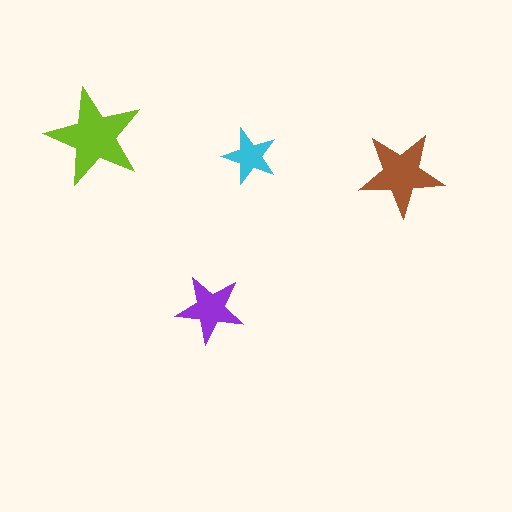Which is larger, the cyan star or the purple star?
The purple one.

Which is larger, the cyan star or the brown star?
The brown one.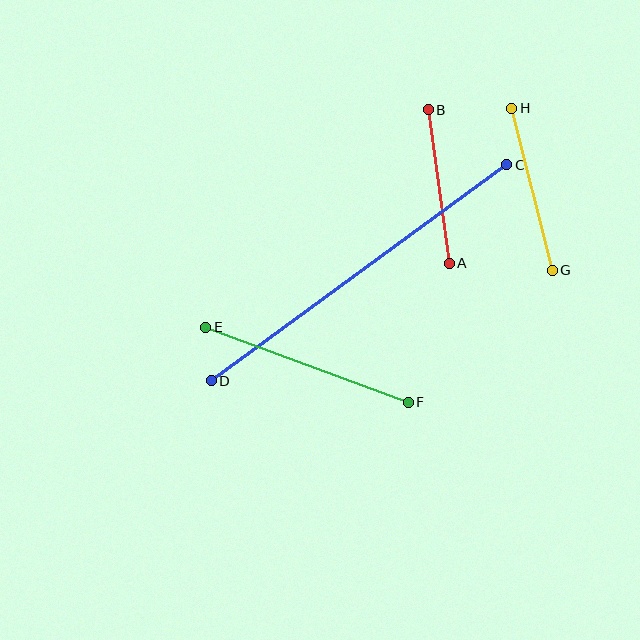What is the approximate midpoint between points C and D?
The midpoint is at approximately (359, 273) pixels.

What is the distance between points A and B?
The distance is approximately 154 pixels.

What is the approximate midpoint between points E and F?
The midpoint is at approximately (307, 365) pixels.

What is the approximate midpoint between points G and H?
The midpoint is at approximately (532, 189) pixels.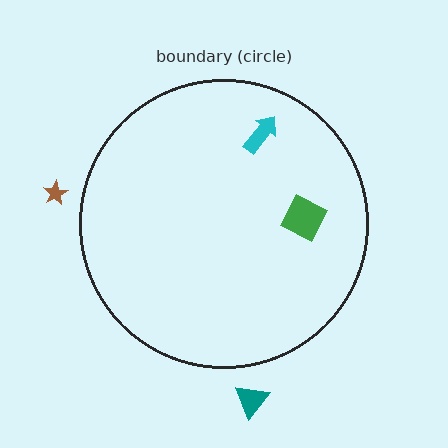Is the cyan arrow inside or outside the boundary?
Inside.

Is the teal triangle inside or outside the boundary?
Outside.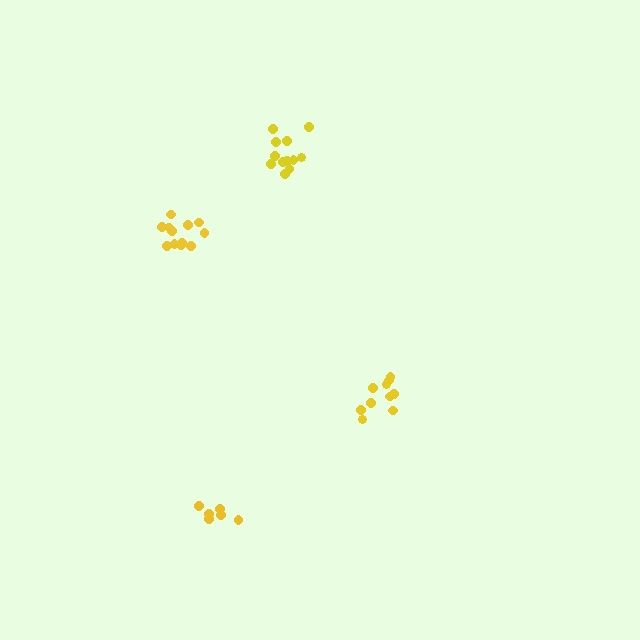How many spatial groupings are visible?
There are 4 spatial groupings.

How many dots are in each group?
Group 1: 12 dots, Group 2: 6 dots, Group 3: 10 dots, Group 4: 12 dots (40 total).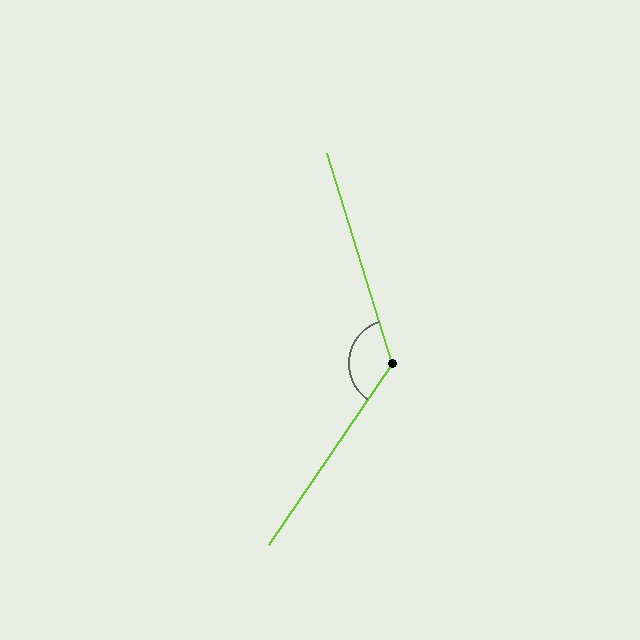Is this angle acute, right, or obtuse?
It is obtuse.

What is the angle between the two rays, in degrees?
Approximately 129 degrees.